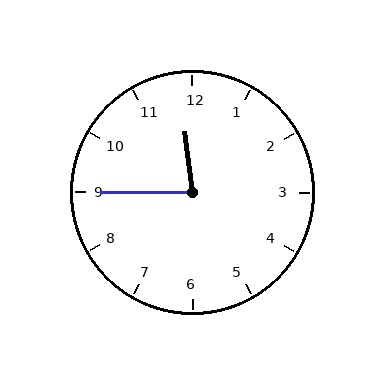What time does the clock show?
11:45.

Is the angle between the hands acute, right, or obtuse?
It is acute.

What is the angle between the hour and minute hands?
Approximately 82 degrees.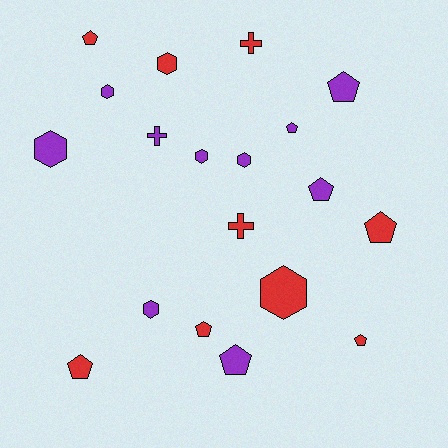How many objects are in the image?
There are 19 objects.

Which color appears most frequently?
Purple, with 10 objects.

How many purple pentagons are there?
There are 4 purple pentagons.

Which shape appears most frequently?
Pentagon, with 9 objects.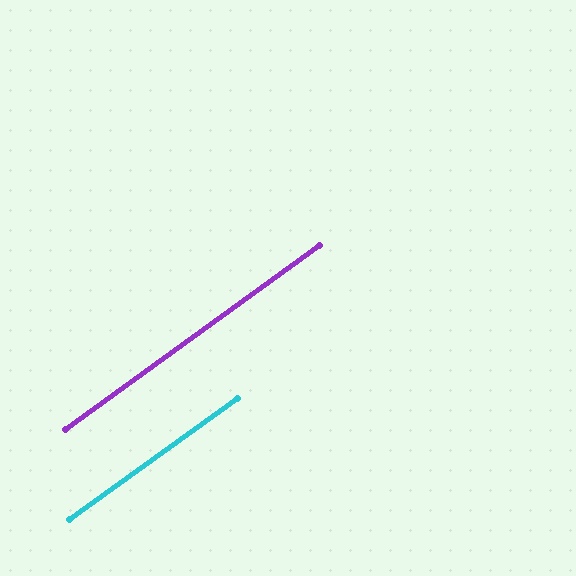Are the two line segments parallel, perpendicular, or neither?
Parallel — their directions differ by only 0.5°.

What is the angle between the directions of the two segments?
Approximately 0 degrees.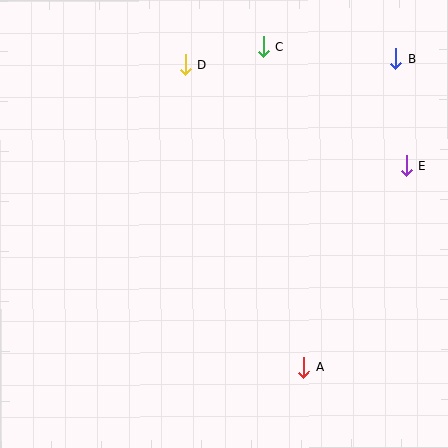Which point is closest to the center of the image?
Point D at (185, 65) is closest to the center.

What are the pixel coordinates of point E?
Point E is at (406, 166).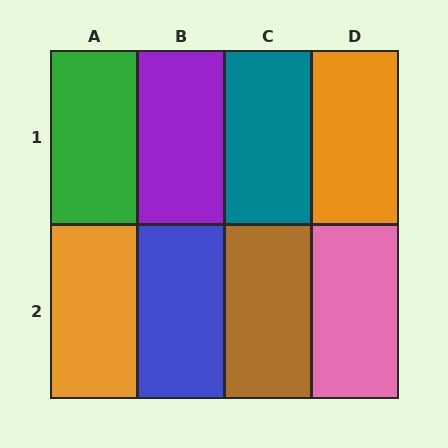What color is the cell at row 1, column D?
Orange.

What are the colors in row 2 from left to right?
Orange, blue, brown, pink.